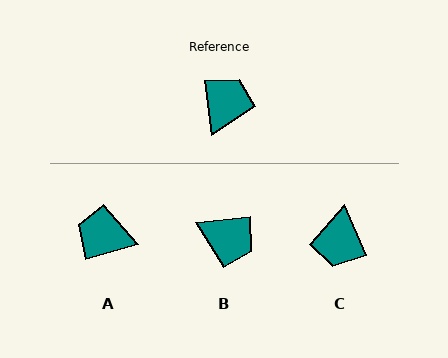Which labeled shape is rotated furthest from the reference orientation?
C, about 164 degrees away.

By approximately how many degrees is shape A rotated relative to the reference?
Approximately 99 degrees counter-clockwise.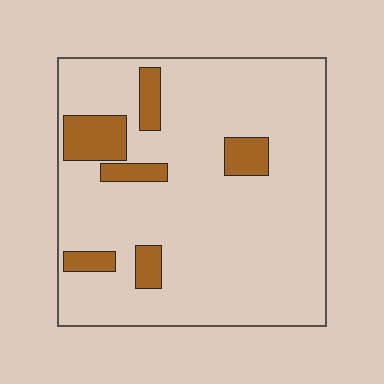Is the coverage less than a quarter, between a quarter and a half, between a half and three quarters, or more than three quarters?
Less than a quarter.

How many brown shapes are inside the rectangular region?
6.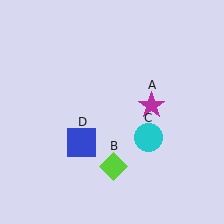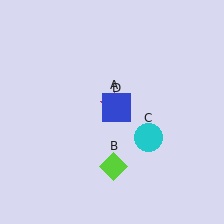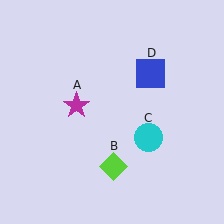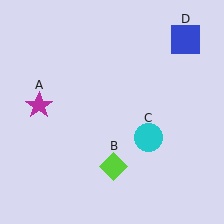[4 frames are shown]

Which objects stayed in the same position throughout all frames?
Lime diamond (object B) and cyan circle (object C) remained stationary.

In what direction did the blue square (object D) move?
The blue square (object D) moved up and to the right.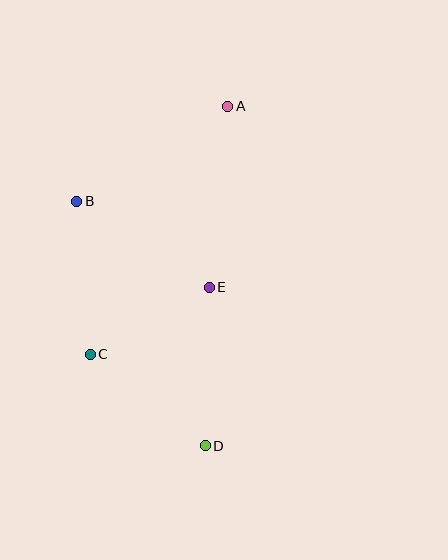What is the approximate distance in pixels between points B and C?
The distance between B and C is approximately 154 pixels.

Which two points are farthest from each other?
Points A and D are farthest from each other.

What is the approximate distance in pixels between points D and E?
The distance between D and E is approximately 159 pixels.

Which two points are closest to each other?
Points C and E are closest to each other.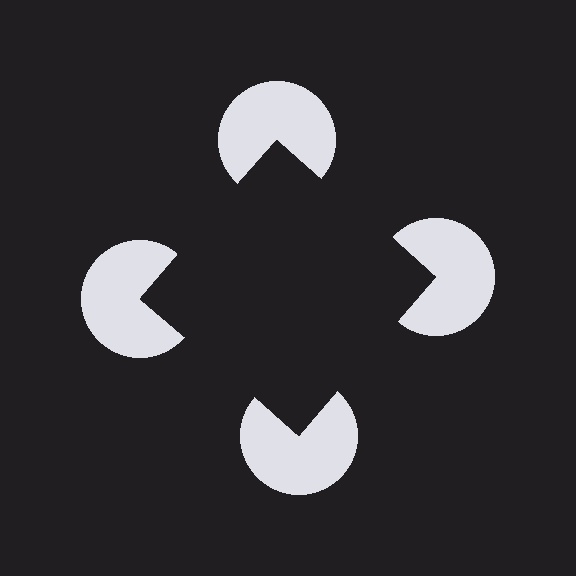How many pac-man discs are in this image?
There are 4 — one at each vertex of the illusory square.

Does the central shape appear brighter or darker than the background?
It typically appears slightly darker than the background, even though no actual brightness change is drawn.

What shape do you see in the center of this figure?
An illusory square — its edges are inferred from the aligned wedge cuts in the pac-man discs, not physically drawn.